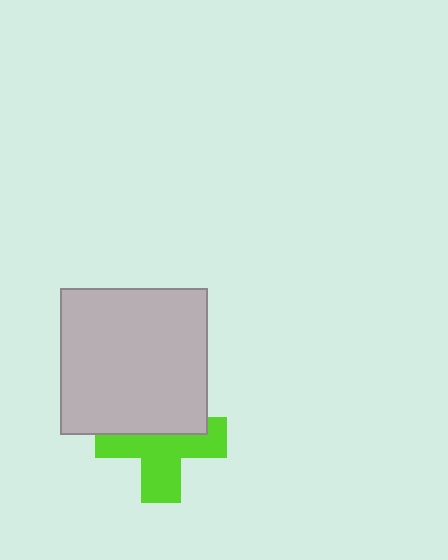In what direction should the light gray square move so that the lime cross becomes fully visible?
The light gray square should move up. That is the shortest direction to clear the overlap and leave the lime cross fully visible.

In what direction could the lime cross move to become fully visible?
The lime cross could move down. That would shift it out from behind the light gray square entirely.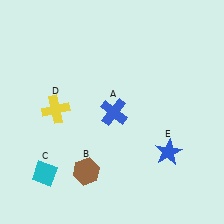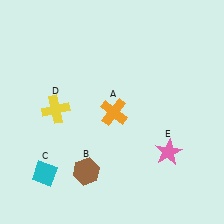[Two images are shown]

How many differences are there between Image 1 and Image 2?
There are 2 differences between the two images.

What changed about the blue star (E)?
In Image 1, E is blue. In Image 2, it changed to pink.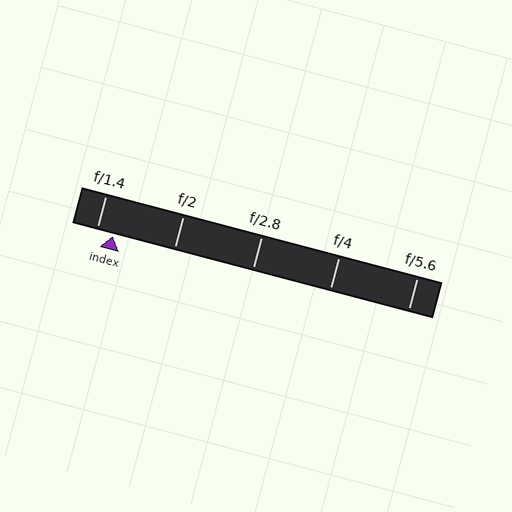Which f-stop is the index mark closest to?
The index mark is closest to f/1.4.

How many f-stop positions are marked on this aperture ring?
There are 5 f-stop positions marked.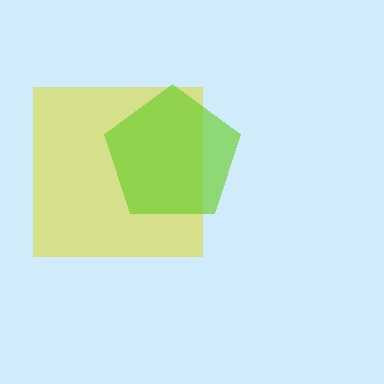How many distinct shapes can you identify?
There are 2 distinct shapes: a yellow square, a lime pentagon.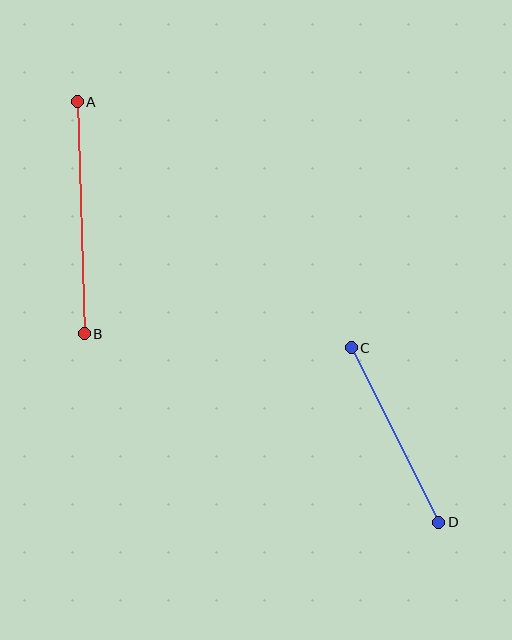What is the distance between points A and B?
The distance is approximately 232 pixels.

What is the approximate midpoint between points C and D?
The midpoint is at approximately (395, 435) pixels.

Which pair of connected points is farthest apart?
Points A and B are farthest apart.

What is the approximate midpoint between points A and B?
The midpoint is at approximately (81, 218) pixels.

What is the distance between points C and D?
The distance is approximately 195 pixels.